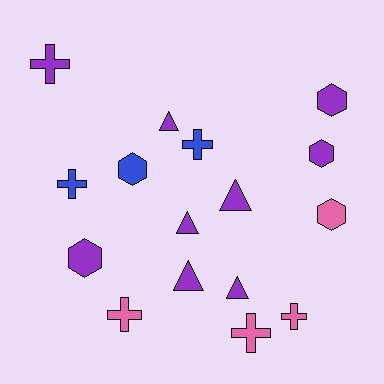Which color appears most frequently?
Purple, with 9 objects.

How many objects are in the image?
There are 16 objects.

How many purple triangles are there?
There are 5 purple triangles.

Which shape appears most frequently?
Cross, with 6 objects.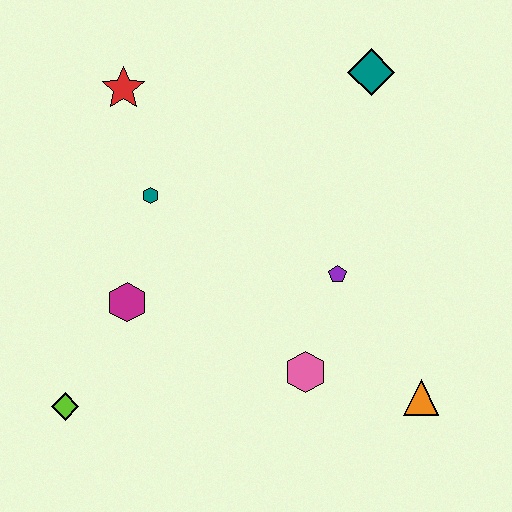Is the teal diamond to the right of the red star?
Yes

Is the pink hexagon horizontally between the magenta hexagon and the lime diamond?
No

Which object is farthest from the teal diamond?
The lime diamond is farthest from the teal diamond.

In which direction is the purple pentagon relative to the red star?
The purple pentagon is to the right of the red star.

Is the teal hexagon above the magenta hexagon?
Yes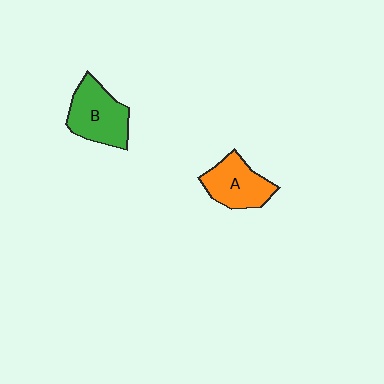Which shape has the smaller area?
Shape A (orange).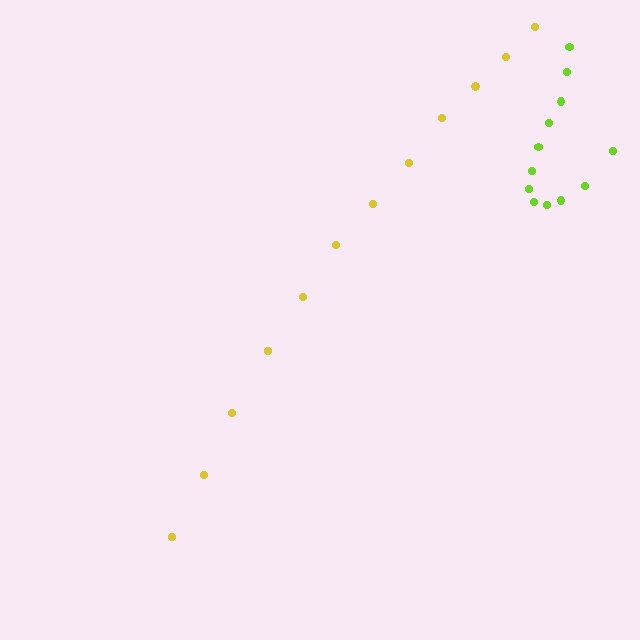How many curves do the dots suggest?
There are 2 distinct paths.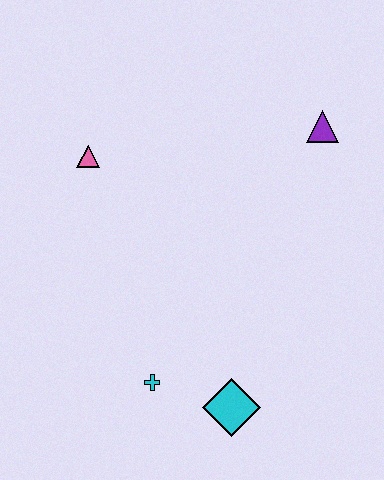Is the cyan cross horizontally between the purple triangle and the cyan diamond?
No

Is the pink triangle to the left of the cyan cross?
Yes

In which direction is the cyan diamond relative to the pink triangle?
The cyan diamond is below the pink triangle.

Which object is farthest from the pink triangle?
The cyan diamond is farthest from the pink triangle.